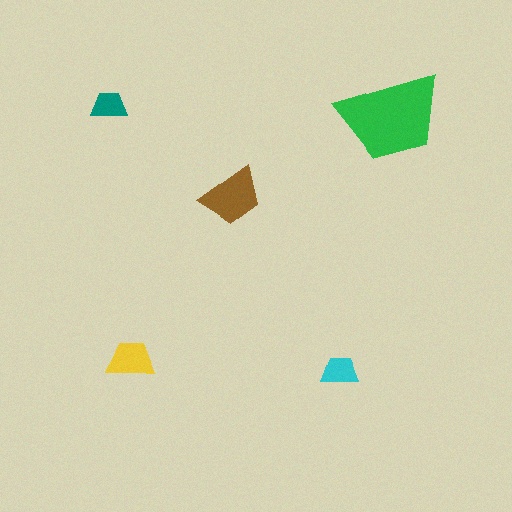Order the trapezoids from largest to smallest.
the green one, the brown one, the yellow one, the cyan one, the teal one.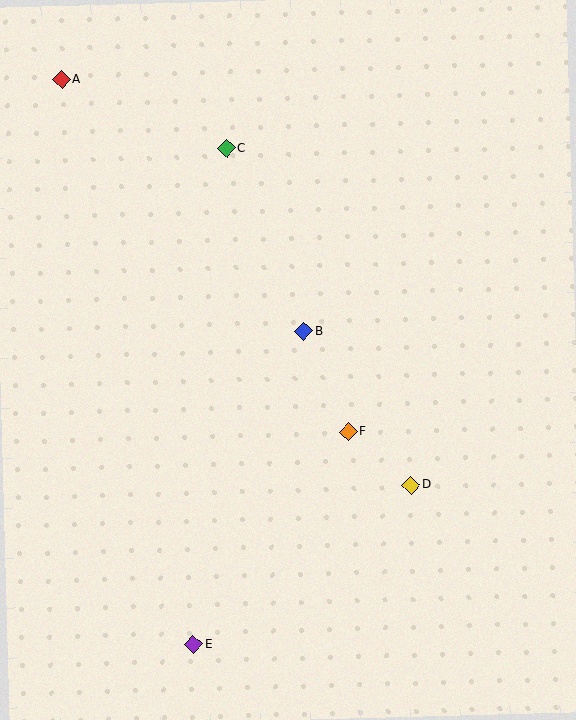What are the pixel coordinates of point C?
Point C is at (226, 148).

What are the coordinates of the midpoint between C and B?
The midpoint between C and B is at (265, 240).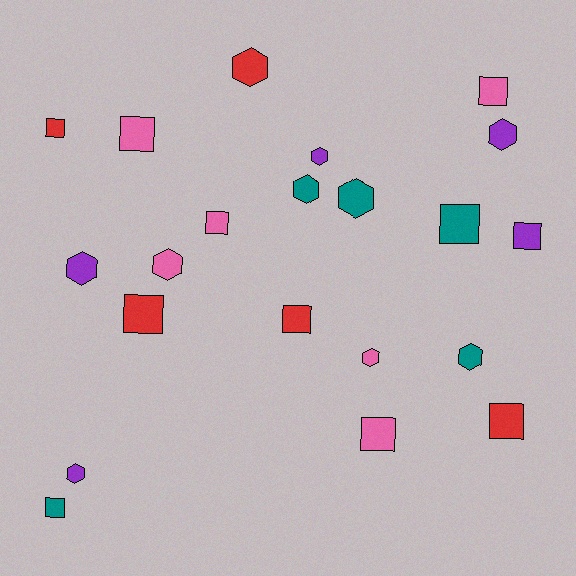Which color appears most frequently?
Pink, with 6 objects.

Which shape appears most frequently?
Square, with 11 objects.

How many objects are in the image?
There are 21 objects.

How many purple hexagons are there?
There are 4 purple hexagons.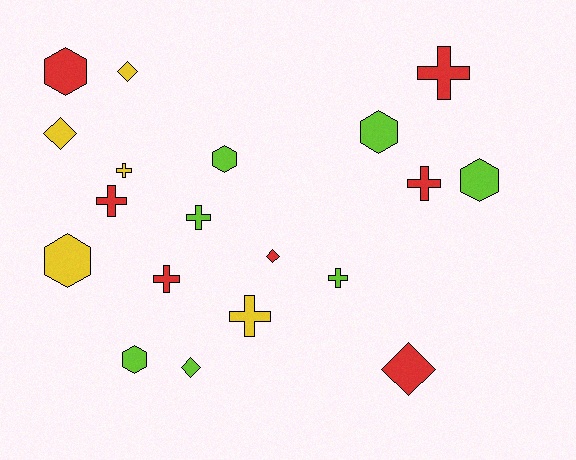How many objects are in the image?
There are 19 objects.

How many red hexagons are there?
There is 1 red hexagon.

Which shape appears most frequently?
Cross, with 8 objects.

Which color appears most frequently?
Red, with 7 objects.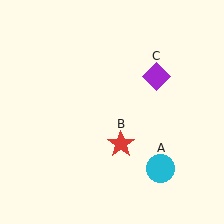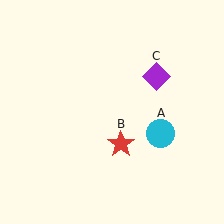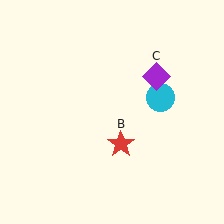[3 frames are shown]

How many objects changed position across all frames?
1 object changed position: cyan circle (object A).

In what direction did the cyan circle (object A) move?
The cyan circle (object A) moved up.